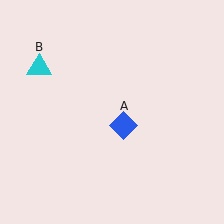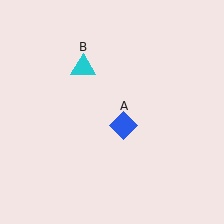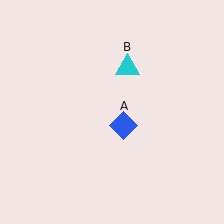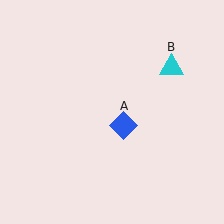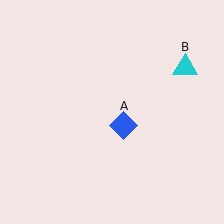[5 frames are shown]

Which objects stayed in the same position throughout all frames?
Blue diamond (object A) remained stationary.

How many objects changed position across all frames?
1 object changed position: cyan triangle (object B).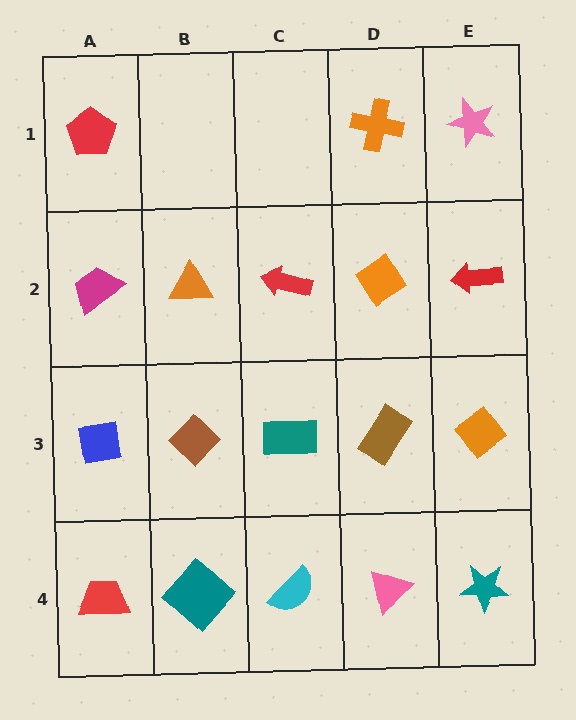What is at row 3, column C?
A teal rectangle.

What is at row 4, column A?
A red trapezoid.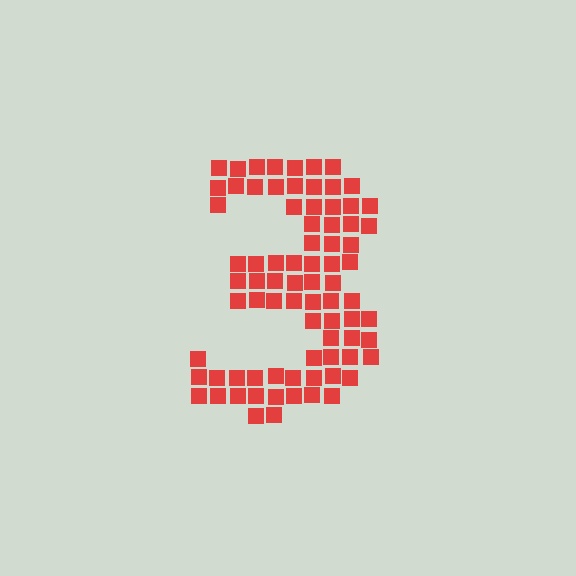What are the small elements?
The small elements are squares.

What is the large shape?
The large shape is the digit 3.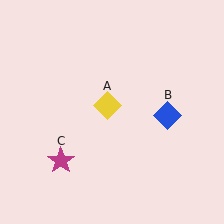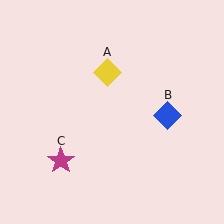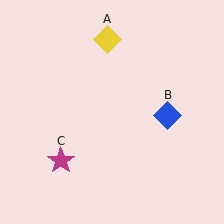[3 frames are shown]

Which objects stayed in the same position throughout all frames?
Blue diamond (object B) and magenta star (object C) remained stationary.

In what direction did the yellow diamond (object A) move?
The yellow diamond (object A) moved up.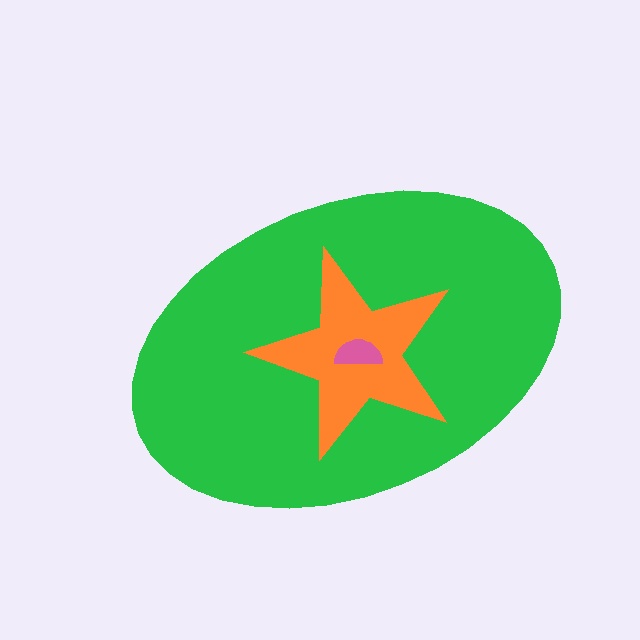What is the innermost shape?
The pink semicircle.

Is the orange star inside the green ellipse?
Yes.